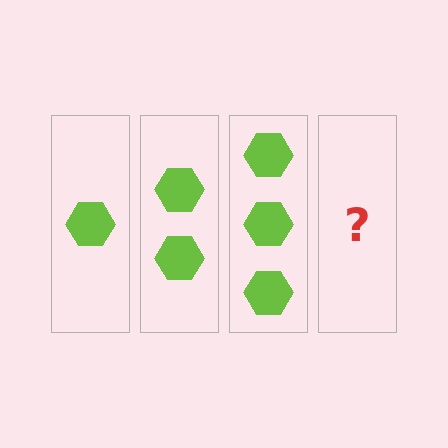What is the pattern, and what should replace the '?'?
The pattern is that each step adds one more hexagon. The '?' should be 4 hexagons.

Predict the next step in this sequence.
The next step is 4 hexagons.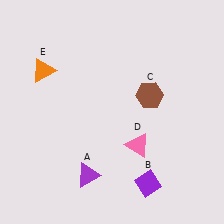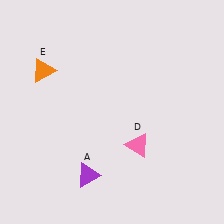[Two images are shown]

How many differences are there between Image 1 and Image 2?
There are 2 differences between the two images.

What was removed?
The purple diamond (B), the brown hexagon (C) were removed in Image 2.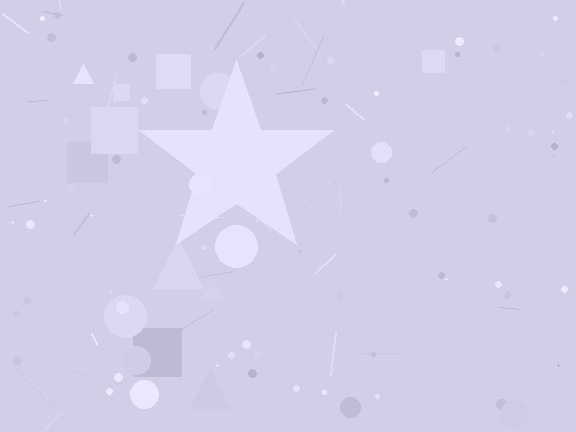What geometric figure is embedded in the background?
A star is embedded in the background.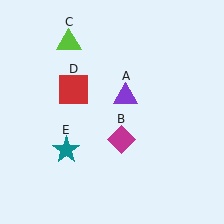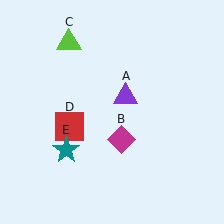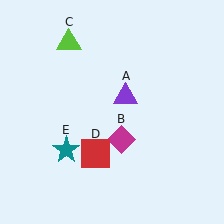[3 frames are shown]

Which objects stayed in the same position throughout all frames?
Purple triangle (object A) and magenta diamond (object B) and lime triangle (object C) and teal star (object E) remained stationary.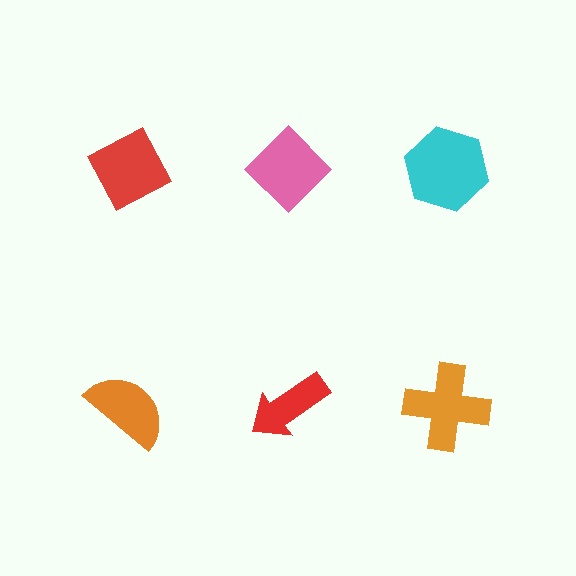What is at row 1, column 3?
A cyan hexagon.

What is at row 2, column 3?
An orange cross.